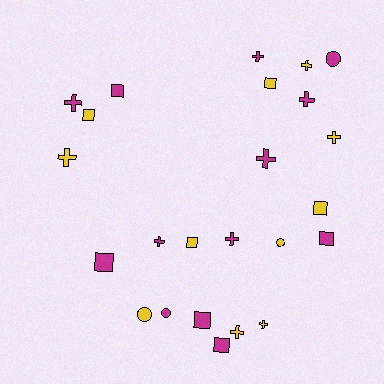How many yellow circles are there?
There are 2 yellow circles.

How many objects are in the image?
There are 24 objects.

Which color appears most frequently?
Magenta, with 13 objects.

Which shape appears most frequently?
Cross, with 11 objects.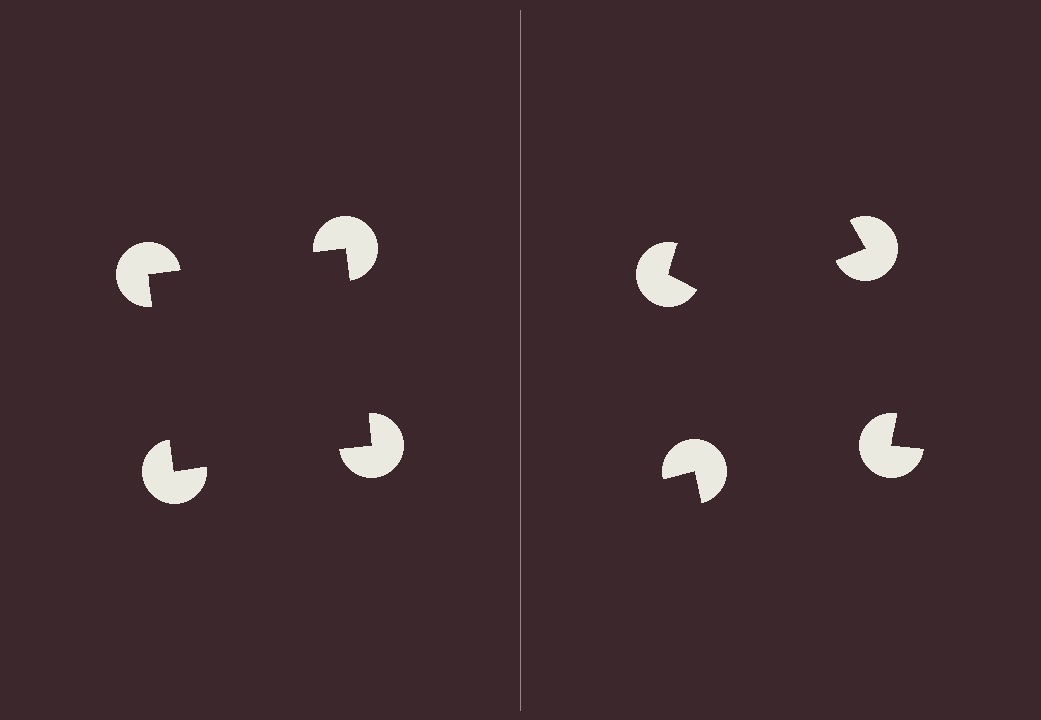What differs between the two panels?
The pac-man discs are positioned identically on both sides; only the wedge orientations differ. On the left they align to a square; on the right they are misaligned.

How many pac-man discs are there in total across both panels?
8 — 4 on each side.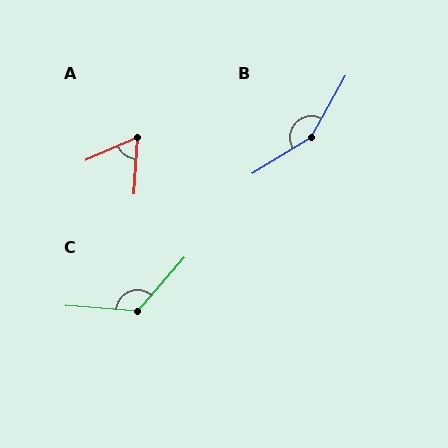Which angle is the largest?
B, at approximately 150 degrees.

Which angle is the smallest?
A, at approximately 62 degrees.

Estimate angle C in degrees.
Approximately 127 degrees.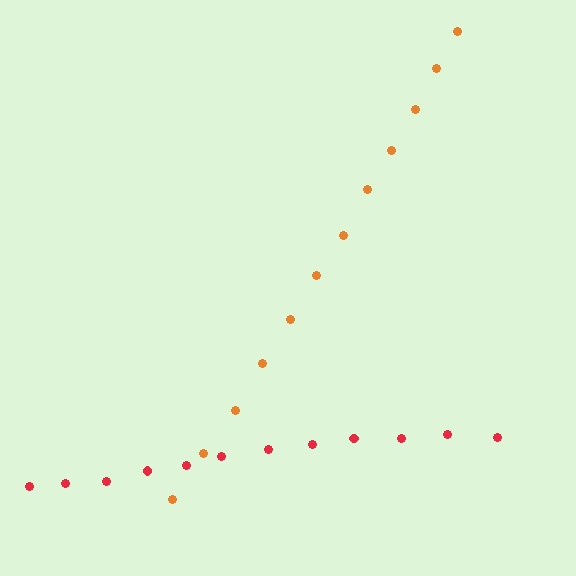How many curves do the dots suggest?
There are 2 distinct paths.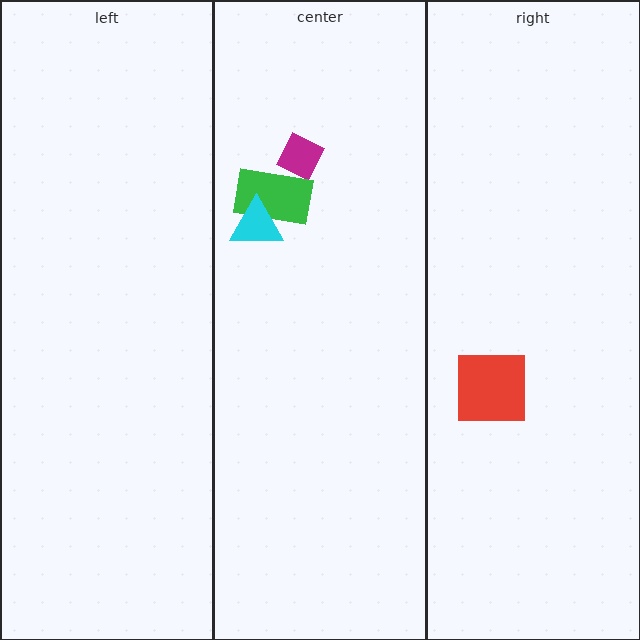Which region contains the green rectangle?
The center region.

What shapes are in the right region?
The red square.